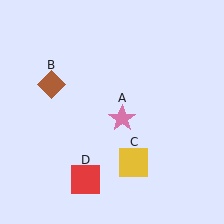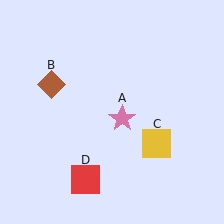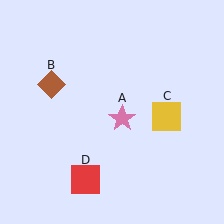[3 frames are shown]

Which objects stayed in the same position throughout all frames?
Pink star (object A) and brown diamond (object B) and red square (object D) remained stationary.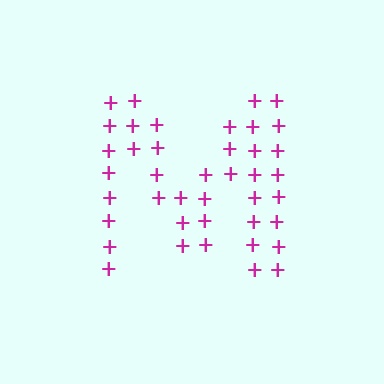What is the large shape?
The large shape is the letter M.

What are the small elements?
The small elements are plus signs.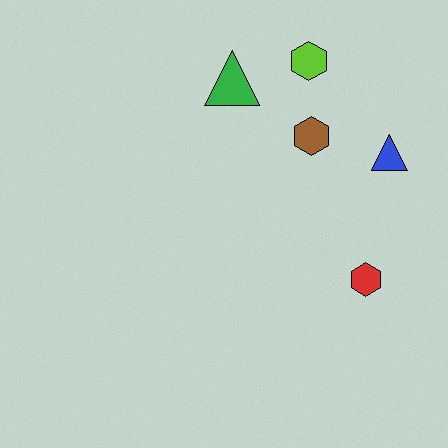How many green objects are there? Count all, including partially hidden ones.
There is 1 green object.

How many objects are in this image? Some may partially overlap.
There are 5 objects.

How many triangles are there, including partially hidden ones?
There are 2 triangles.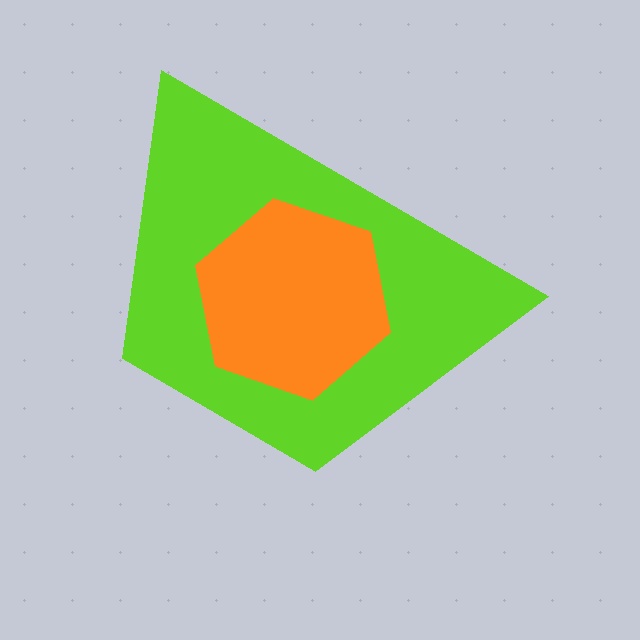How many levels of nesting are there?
2.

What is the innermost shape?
The orange hexagon.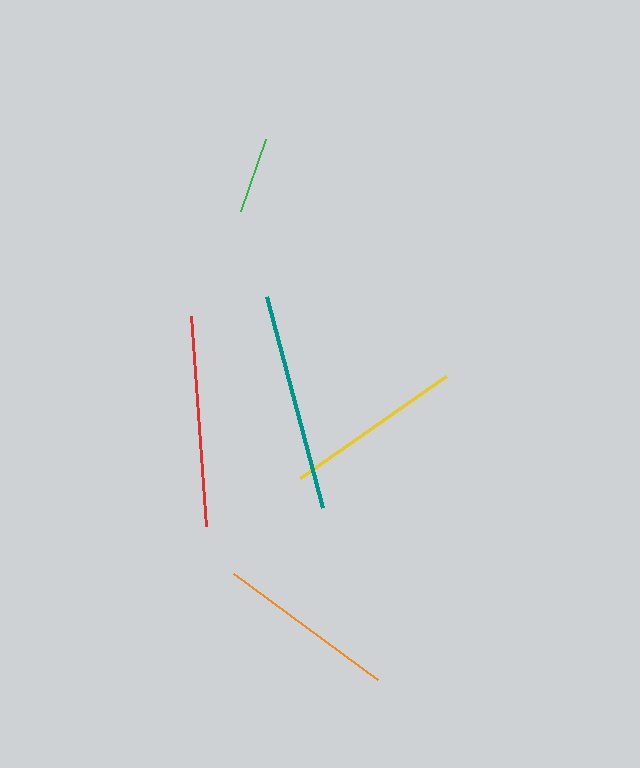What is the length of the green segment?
The green segment is approximately 76 pixels long.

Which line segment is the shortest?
The green line is the shortest at approximately 76 pixels.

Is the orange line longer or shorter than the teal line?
The teal line is longer than the orange line.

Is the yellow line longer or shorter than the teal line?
The teal line is longer than the yellow line.